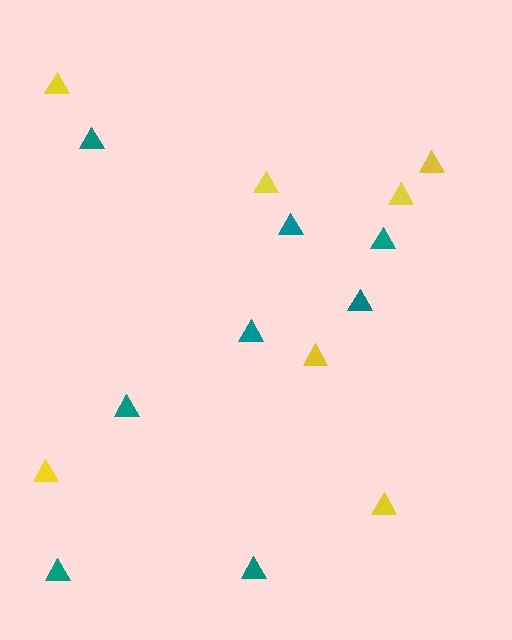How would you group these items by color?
There are 2 groups: one group of yellow triangles (7) and one group of teal triangles (8).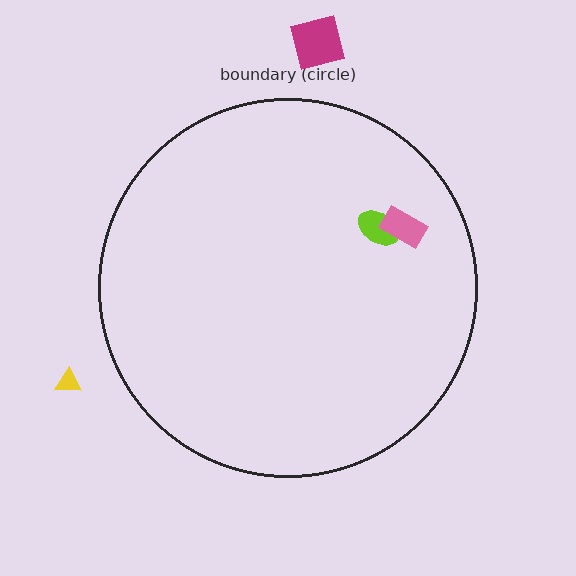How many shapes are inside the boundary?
2 inside, 2 outside.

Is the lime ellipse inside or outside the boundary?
Inside.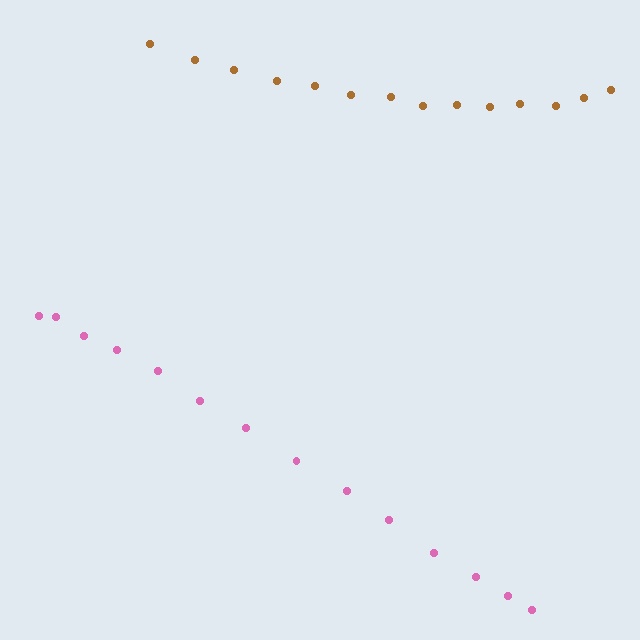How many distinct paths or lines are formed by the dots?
There are 2 distinct paths.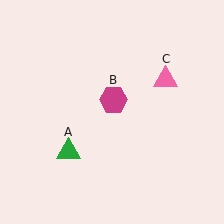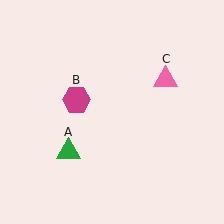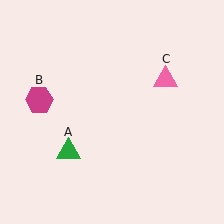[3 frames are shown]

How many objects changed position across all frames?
1 object changed position: magenta hexagon (object B).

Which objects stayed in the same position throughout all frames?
Green triangle (object A) and pink triangle (object C) remained stationary.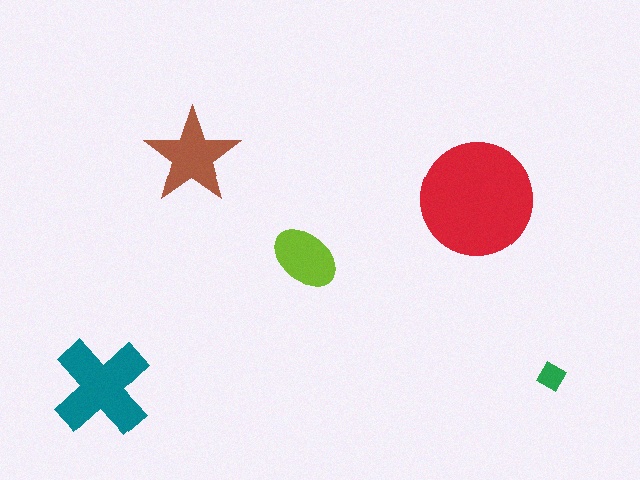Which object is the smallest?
The green diamond.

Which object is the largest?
The red circle.